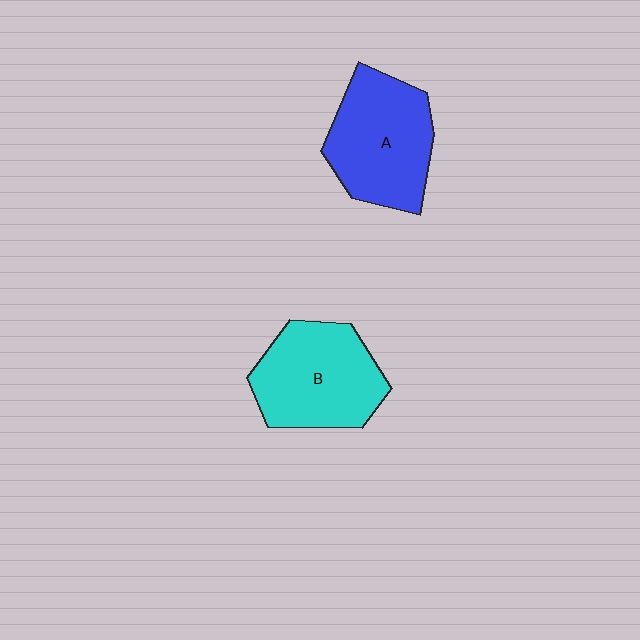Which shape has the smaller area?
Shape B (cyan).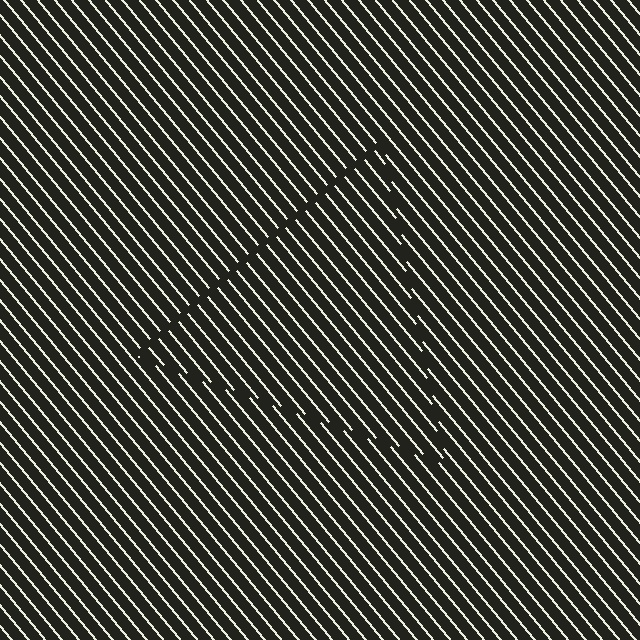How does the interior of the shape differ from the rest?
The interior of the shape contains the same grating, shifted by half a period — the contour is defined by the phase discontinuity where line-ends from the inner and outer gratings abut.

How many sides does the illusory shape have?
3 sides — the line-ends trace a triangle.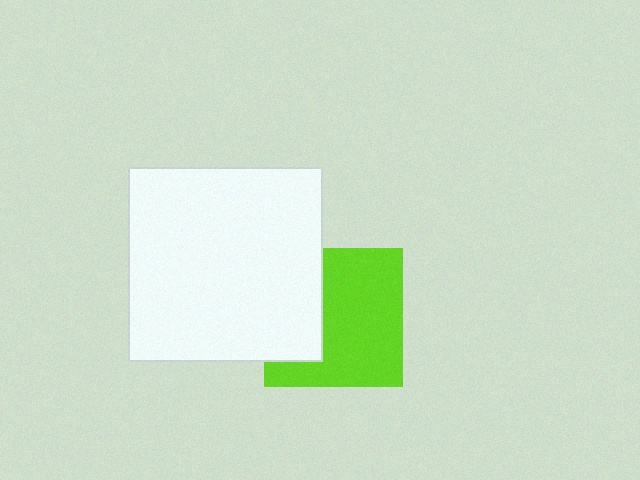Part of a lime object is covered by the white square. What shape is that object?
It is a square.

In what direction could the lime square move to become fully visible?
The lime square could move right. That would shift it out from behind the white square entirely.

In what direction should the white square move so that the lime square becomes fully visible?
The white square should move left. That is the shortest direction to clear the overlap and leave the lime square fully visible.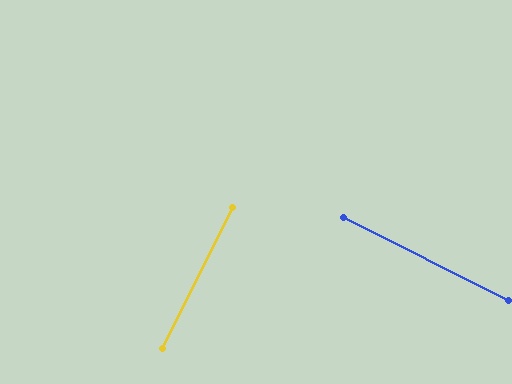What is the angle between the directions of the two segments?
Approximately 90 degrees.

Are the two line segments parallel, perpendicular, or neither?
Perpendicular — they meet at approximately 90°.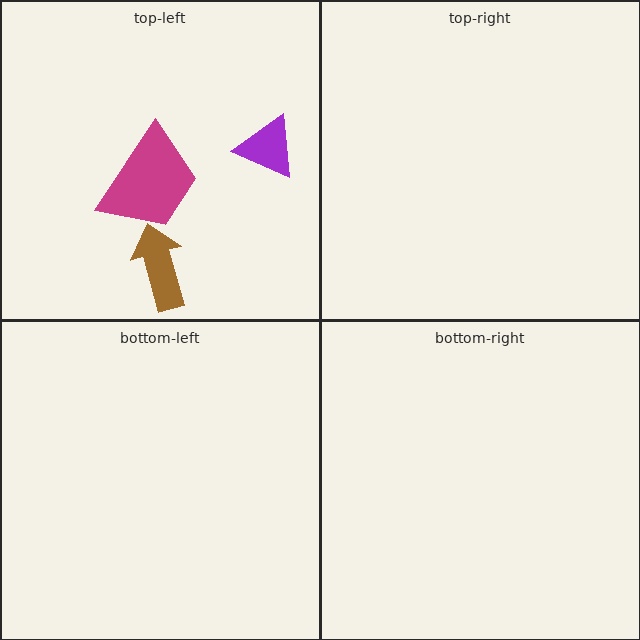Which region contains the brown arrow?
The top-left region.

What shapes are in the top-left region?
The purple triangle, the magenta trapezoid, the brown arrow.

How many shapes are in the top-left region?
3.